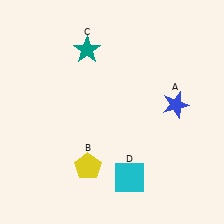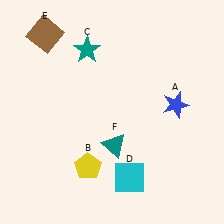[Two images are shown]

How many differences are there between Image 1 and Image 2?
There are 2 differences between the two images.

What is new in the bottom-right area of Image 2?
A teal triangle (F) was added in the bottom-right area of Image 2.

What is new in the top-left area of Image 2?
A brown square (E) was added in the top-left area of Image 2.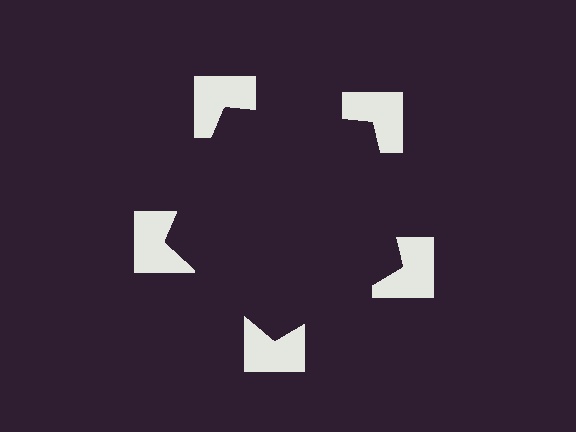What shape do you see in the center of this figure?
An illusory pentagon — its edges are inferred from the aligned wedge cuts in the notched squares, not physically drawn.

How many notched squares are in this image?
There are 5 — one at each vertex of the illusory pentagon.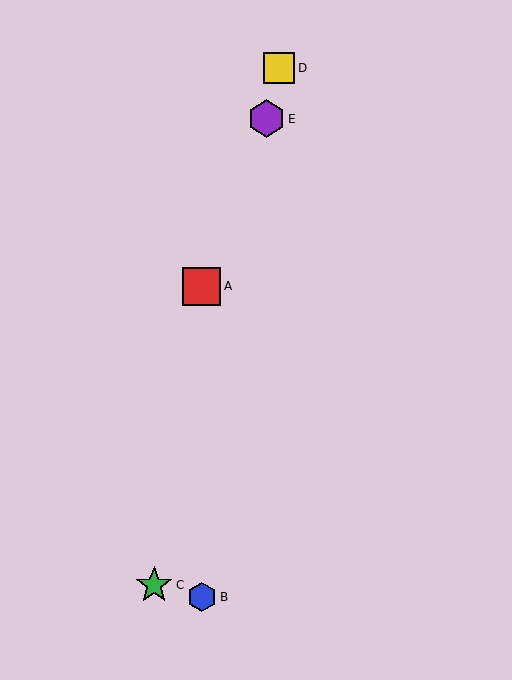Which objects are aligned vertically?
Objects A, B are aligned vertically.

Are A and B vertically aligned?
Yes, both are at x≈202.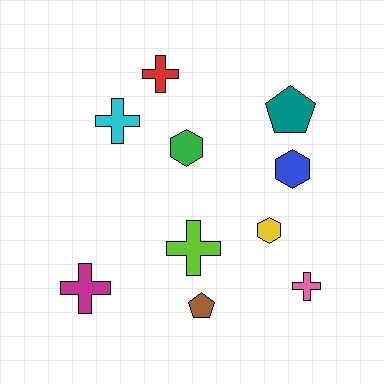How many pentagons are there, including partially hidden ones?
There are 2 pentagons.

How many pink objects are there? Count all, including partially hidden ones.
There is 1 pink object.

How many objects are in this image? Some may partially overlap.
There are 10 objects.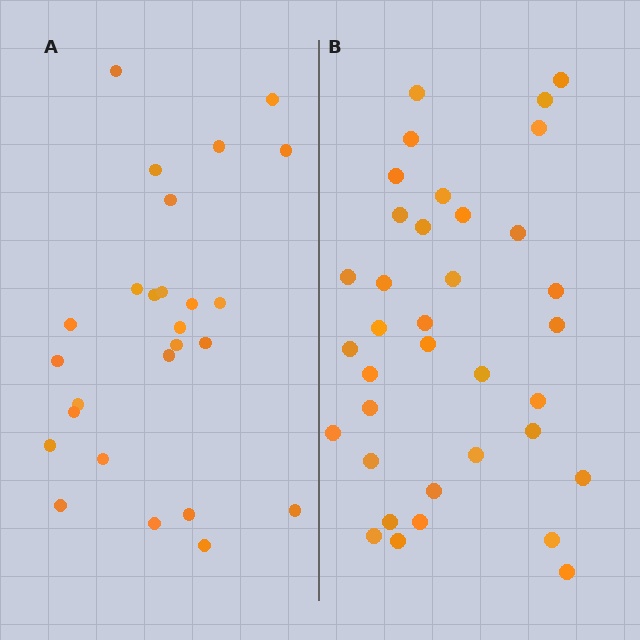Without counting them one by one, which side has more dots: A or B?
Region B (the right region) has more dots.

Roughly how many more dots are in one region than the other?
Region B has roughly 10 or so more dots than region A.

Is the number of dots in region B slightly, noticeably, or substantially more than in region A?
Region B has noticeably more, but not dramatically so. The ratio is roughly 1.4 to 1.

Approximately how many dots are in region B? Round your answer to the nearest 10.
About 40 dots. (The exact count is 36, which rounds to 40.)